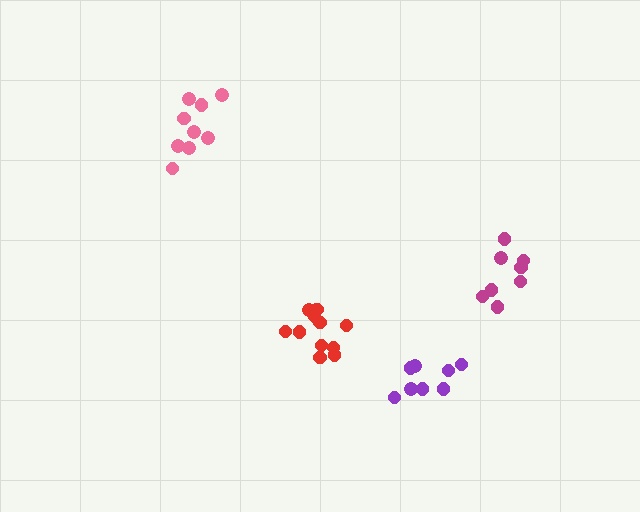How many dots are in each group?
Group 1: 8 dots, Group 2: 11 dots, Group 3: 8 dots, Group 4: 9 dots (36 total).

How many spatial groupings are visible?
There are 4 spatial groupings.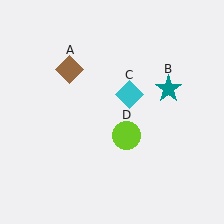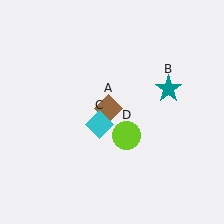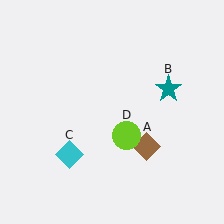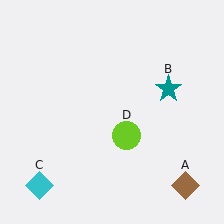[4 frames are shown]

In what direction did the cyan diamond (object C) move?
The cyan diamond (object C) moved down and to the left.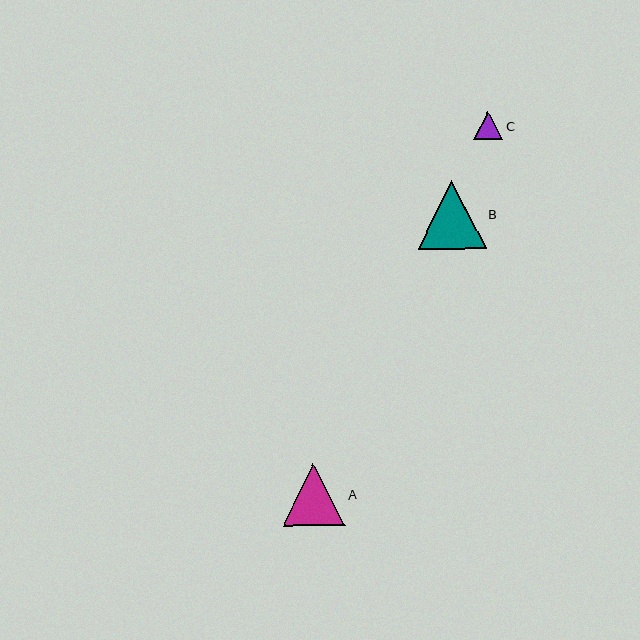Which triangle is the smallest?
Triangle C is the smallest with a size of approximately 29 pixels.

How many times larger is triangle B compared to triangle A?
Triangle B is approximately 1.1 times the size of triangle A.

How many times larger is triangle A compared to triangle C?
Triangle A is approximately 2.1 times the size of triangle C.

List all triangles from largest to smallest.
From largest to smallest: B, A, C.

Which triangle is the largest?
Triangle B is the largest with a size of approximately 68 pixels.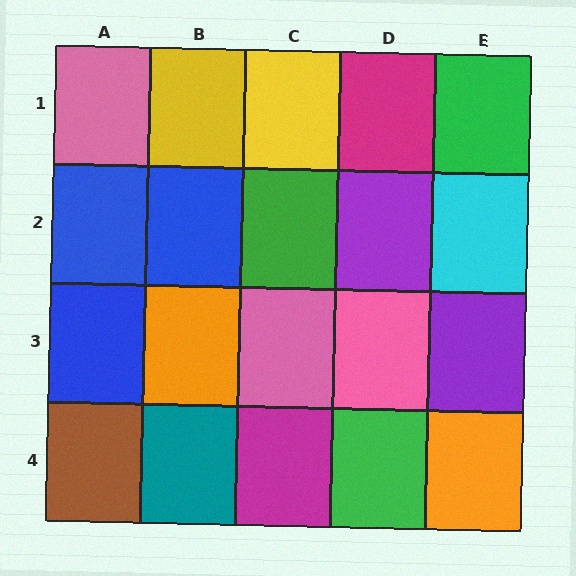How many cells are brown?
1 cell is brown.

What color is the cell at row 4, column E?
Orange.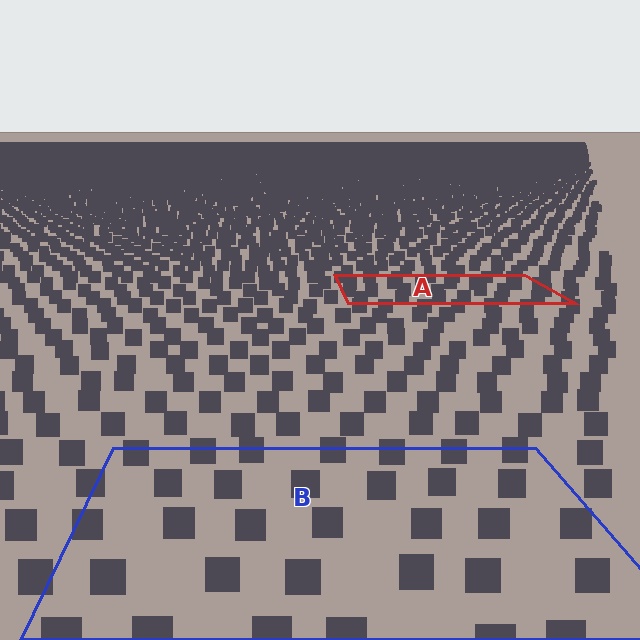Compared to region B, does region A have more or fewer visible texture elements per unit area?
Region A has more texture elements per unit area — they are packed more densely because it is farther away.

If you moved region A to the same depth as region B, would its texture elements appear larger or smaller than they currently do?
They would appear larger. At a closer depth, the same texture elements are projected at a bigger on-screen size.